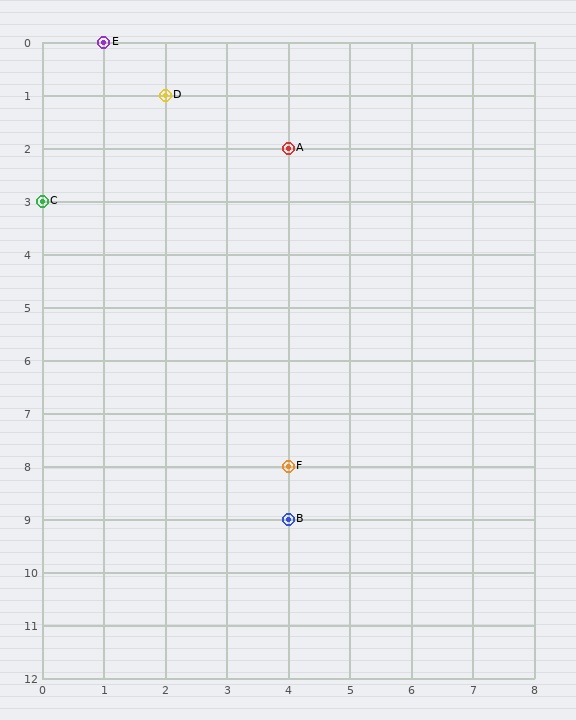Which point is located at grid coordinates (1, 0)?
Point E is at (1, 0).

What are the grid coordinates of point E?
Point E is at grid coordinates (1, 0).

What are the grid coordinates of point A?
Point A is at grid coordinates (4, 2).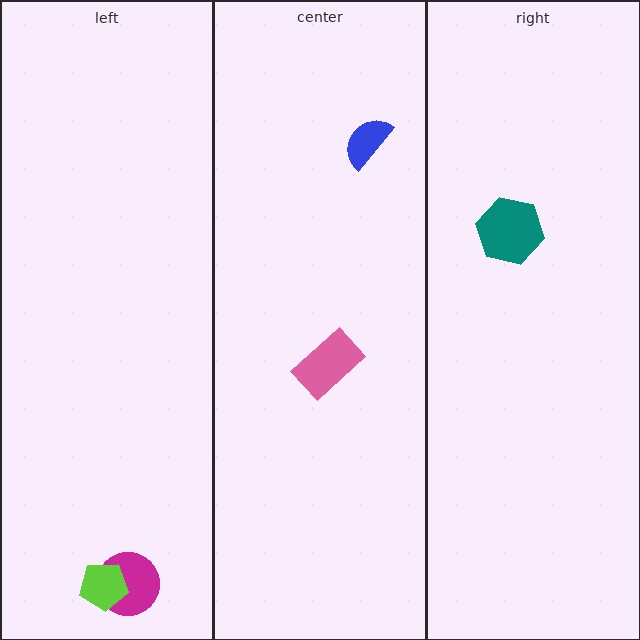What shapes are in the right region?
The teal hexagon.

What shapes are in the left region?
The magenta circle, the lime pentagon.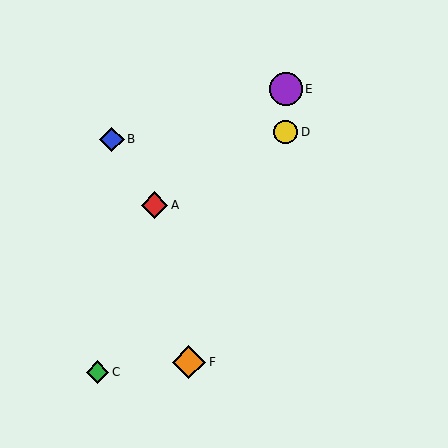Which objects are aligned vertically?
Objects D, E are aligned vertically.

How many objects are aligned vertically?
2 objects (D, E) are aligned vertically.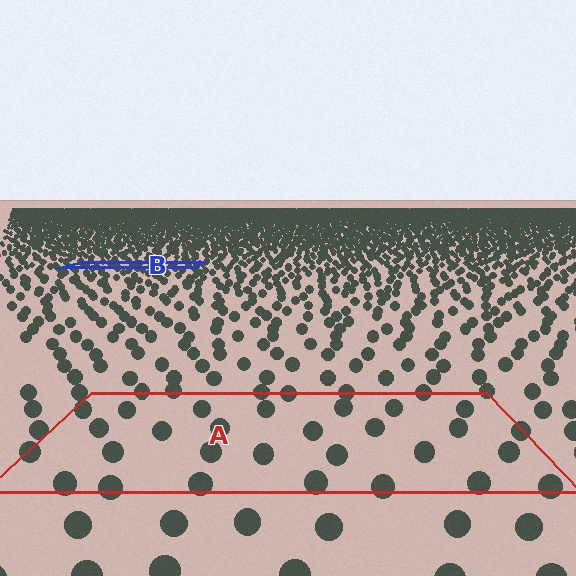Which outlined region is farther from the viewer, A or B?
Region B is farther from the viewer — the texture elements inside it appear smaller and more densely packed.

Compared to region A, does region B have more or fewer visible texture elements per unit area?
Region B has more texture elements per unit area — they are packed more densely because it is farther away.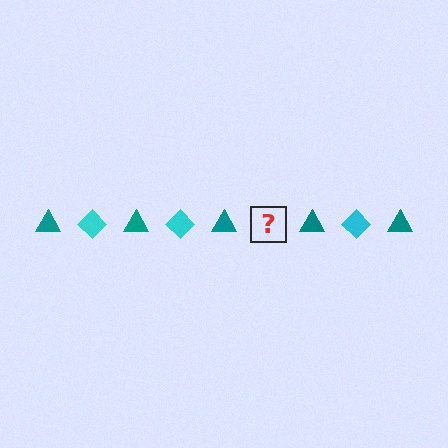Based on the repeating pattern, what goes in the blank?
The blank should be a cyan diamond.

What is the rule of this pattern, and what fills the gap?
The rule is that the pattern alternates between teal triangle and cyan diamond. The gap should be filled with a cyan diamond.